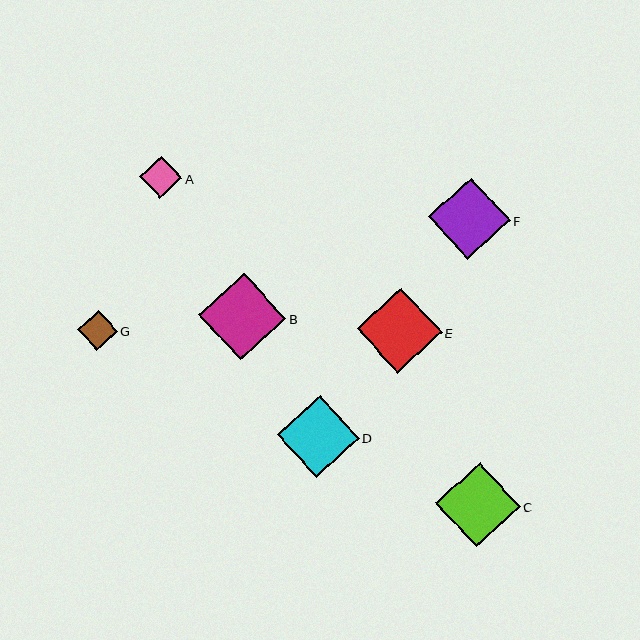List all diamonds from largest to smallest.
From largest to smallest: B, E, C, D, F, A, G.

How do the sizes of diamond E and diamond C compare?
Diamond E and diamond C are approximately the same size.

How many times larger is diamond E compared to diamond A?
Diamond E is approximately 2.0 times the size of diamond A.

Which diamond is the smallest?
Diamond G is the smallest with a size of approximately 40 pixels.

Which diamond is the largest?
Diamond B is the largest with a size of approximately 87 pixels.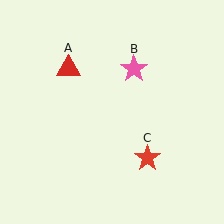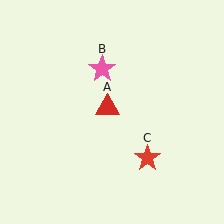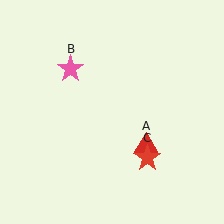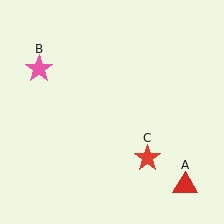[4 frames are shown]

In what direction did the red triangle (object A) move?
The red triangle (object A) moved down and to the right.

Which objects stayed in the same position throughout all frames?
Red star (object C) remained stationary.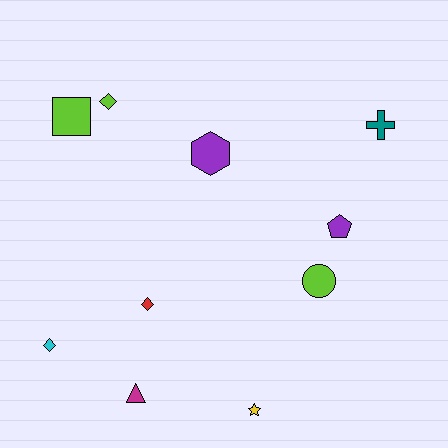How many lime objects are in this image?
There are 3 lime objects.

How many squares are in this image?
There is 1 square.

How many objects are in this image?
There are 10 objects.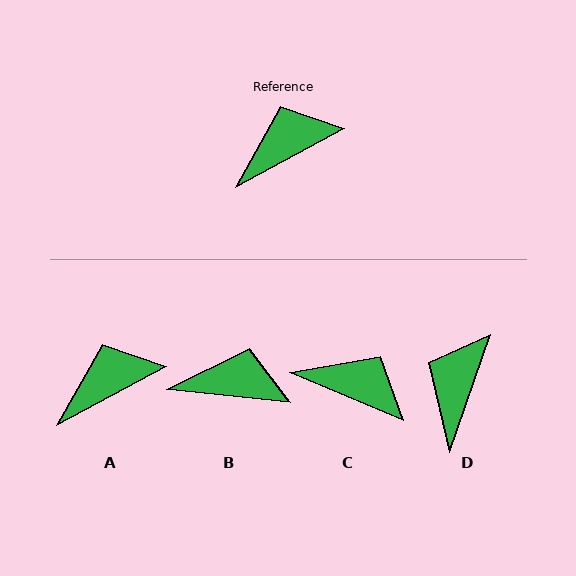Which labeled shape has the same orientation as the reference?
A.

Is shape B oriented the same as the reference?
No, it is off by about 34 degrees.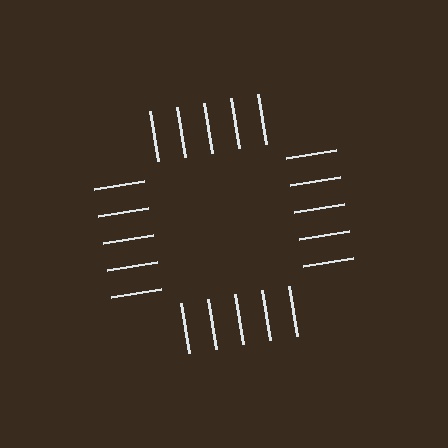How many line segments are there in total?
20 — 5 along each of the 4 edges.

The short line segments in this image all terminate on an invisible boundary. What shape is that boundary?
An illusory square — the line segments terminate on its edges but no continuous stroke is drawn.